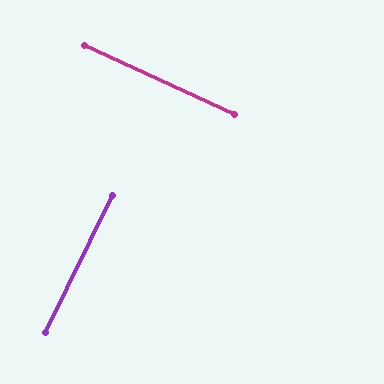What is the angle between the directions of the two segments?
Approximately 89 degrees.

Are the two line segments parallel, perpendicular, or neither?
Perpendicular — they meet at approximately 89°.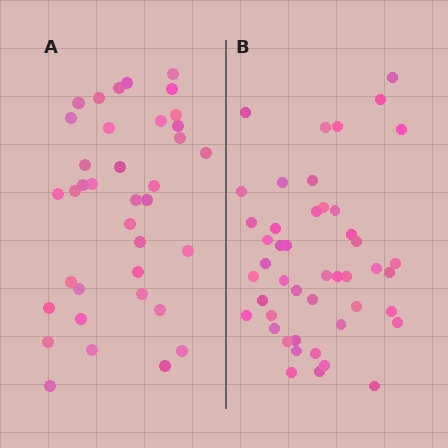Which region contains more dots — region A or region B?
Region B (the right region) has more dots.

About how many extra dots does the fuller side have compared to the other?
Region B has roughly 8 or so more dots than region A.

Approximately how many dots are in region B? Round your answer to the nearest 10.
About 50 dots. (The exact count is 46, which rounds to 50.)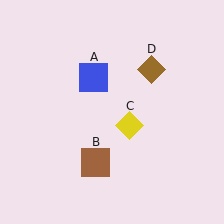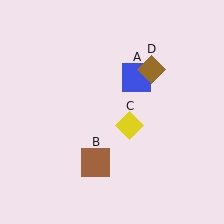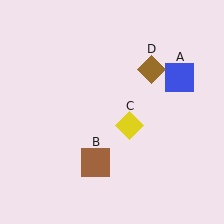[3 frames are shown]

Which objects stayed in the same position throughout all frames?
Brown square (object B) and yellow diamond (object C) and brown diamond (object D) remained stationary.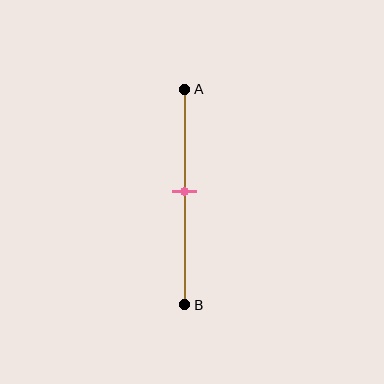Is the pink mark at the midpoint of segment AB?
Yes, the mark is approximately at the midpoint.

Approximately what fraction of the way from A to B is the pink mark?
The pink mark is approximately 45% of the way from A to B.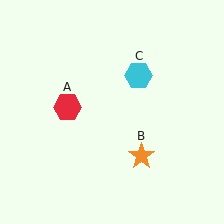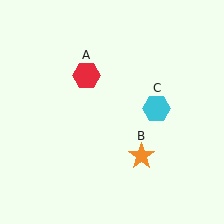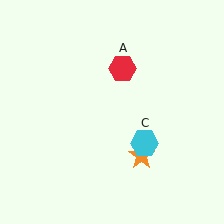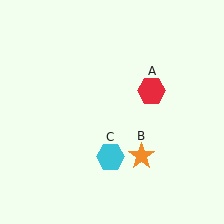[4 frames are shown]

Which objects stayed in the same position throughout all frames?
Orange star (object B) remained stationary.